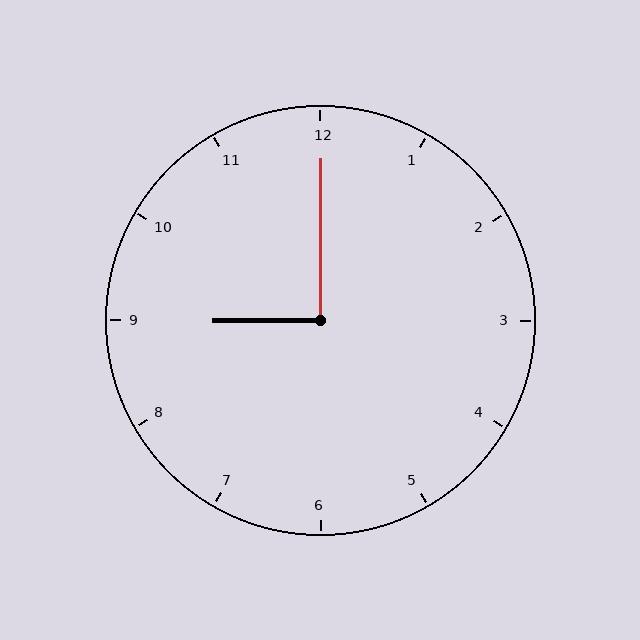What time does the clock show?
9:00.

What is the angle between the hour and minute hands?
Approximately 90 degrees.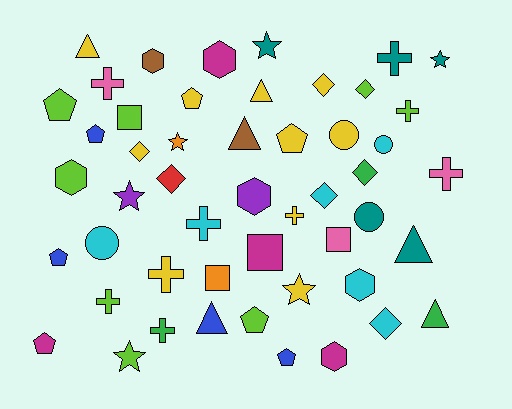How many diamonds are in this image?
There are 7 diamonds.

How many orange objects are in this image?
There are 2 orange objects.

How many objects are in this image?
There are 50 objects.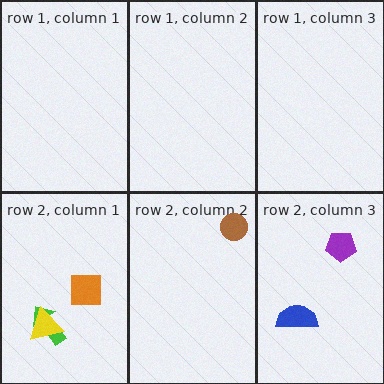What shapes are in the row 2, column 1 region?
The green arrow, the orange square, the yellow triangle.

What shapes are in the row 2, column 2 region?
The brown circle.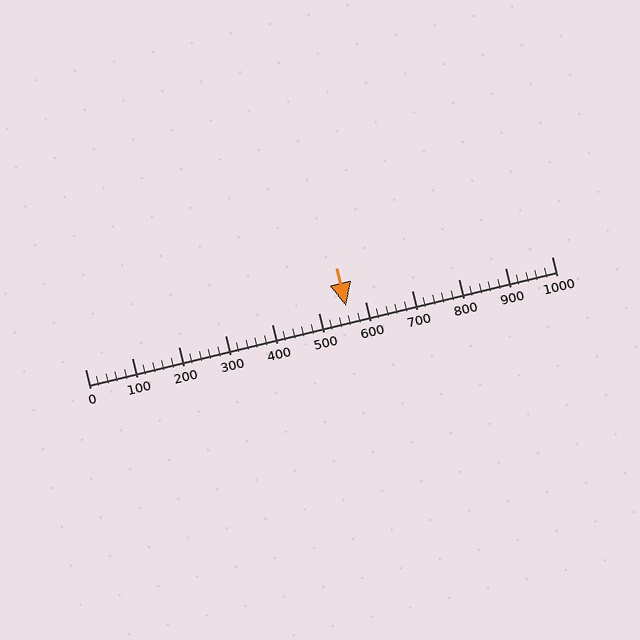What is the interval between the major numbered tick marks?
The major tick marks are spaced 100 units apart.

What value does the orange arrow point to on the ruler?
The orange arrow points to approximately 560.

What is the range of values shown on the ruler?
The ruler shows values from 0 to 1000.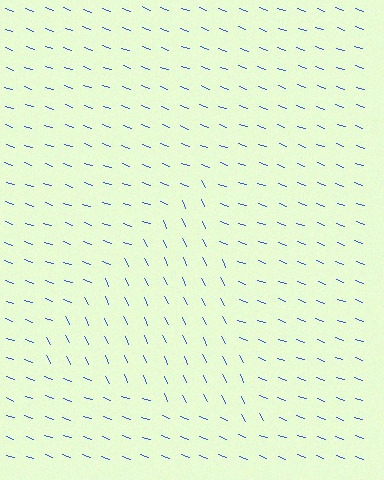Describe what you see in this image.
The image is filled with small blue line segments. A triangle region in the image has lines oriented differently from the surrounding lines, creating a visible texture boundary.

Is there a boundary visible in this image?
Yes, there is a texture boundary formed by a change in line orientation.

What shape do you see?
I see a triangle.